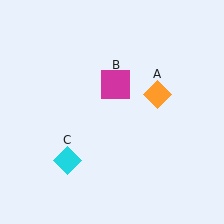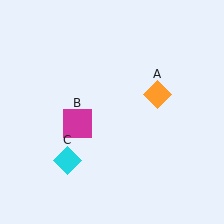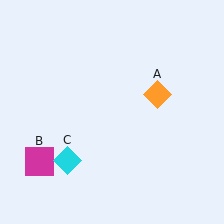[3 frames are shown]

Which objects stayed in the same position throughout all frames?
Orange diamond (object A) and cyan diamond (object C) remained stationary.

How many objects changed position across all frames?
1 object changed position: magenta square (object B).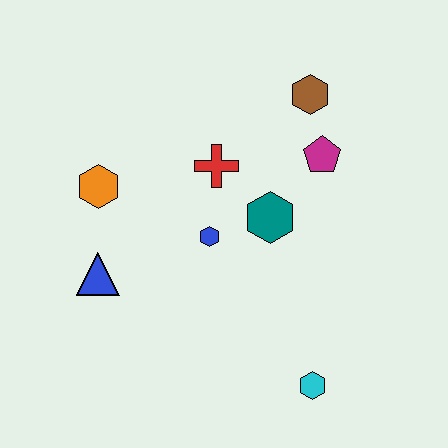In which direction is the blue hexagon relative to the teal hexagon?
The blue hexagon is to the left of the teal hexagon.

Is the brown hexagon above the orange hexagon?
Yes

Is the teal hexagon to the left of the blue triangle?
No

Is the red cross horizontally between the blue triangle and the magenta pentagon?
Yes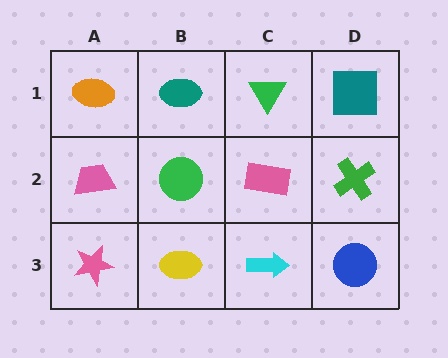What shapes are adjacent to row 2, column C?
A green triangle (row 1, column C), a cyan arrow (row 3, column C), a green circle (row 2, column B), a green cross (row 2, column D).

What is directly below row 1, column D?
A green cross.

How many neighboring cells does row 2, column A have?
3.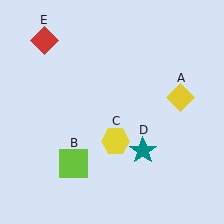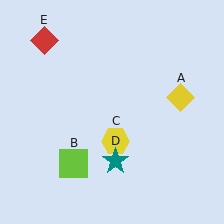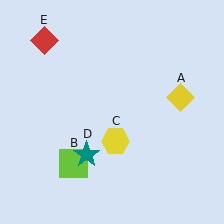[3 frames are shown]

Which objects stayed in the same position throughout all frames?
Yellow diamond (object A) and lime square (object B) and yellow hexagon (object C) and red diamond (object E) remained stationary.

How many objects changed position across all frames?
1 object changed position: teal star (object D).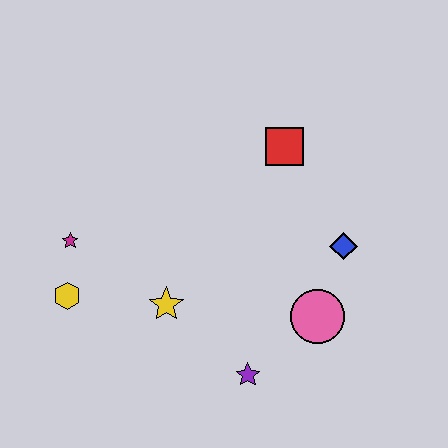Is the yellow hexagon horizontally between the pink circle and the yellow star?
No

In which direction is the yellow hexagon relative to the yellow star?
The yellow hexagon is to the left of the yellow star.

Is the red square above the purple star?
Yes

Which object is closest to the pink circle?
The blue diamond is closest to the pink circle.